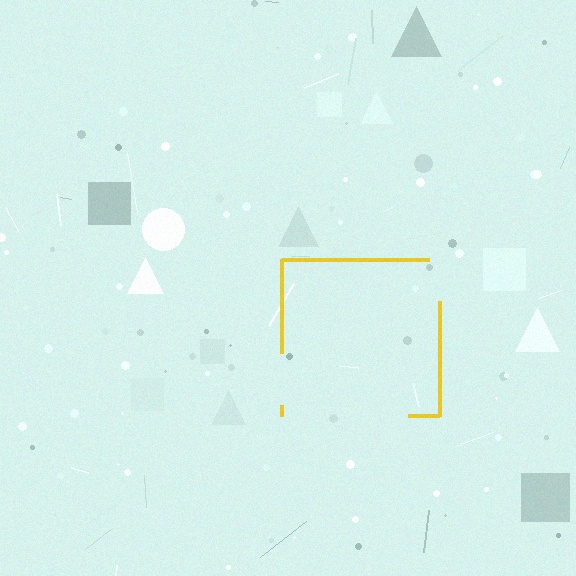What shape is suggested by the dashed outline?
The dashed outline suggests a square.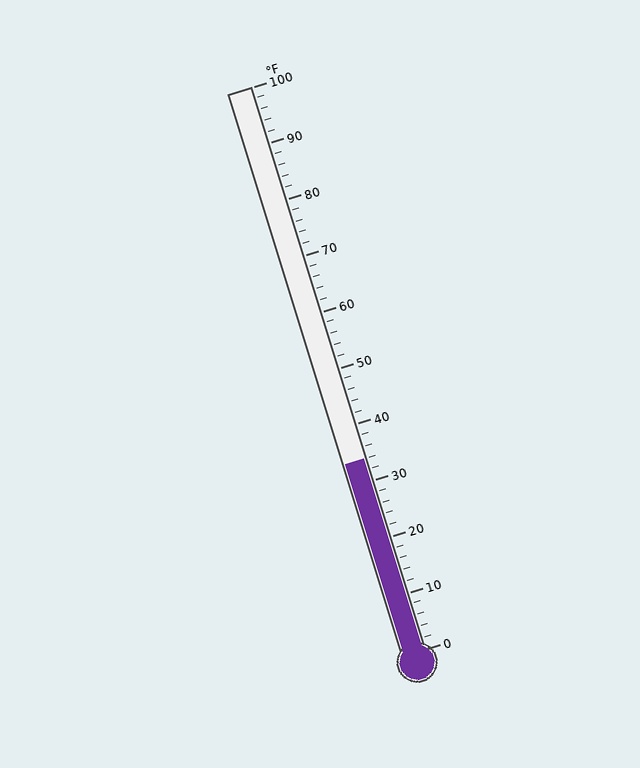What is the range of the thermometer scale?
The thermometer scale ranges from 0°F to 100°F.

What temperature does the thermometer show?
The thermometer shows approximately 34°F.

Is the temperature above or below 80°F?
The temperature is below 80°F.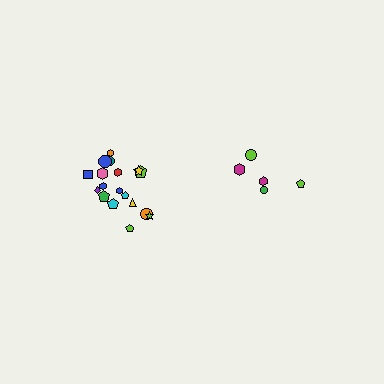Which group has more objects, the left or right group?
The left group.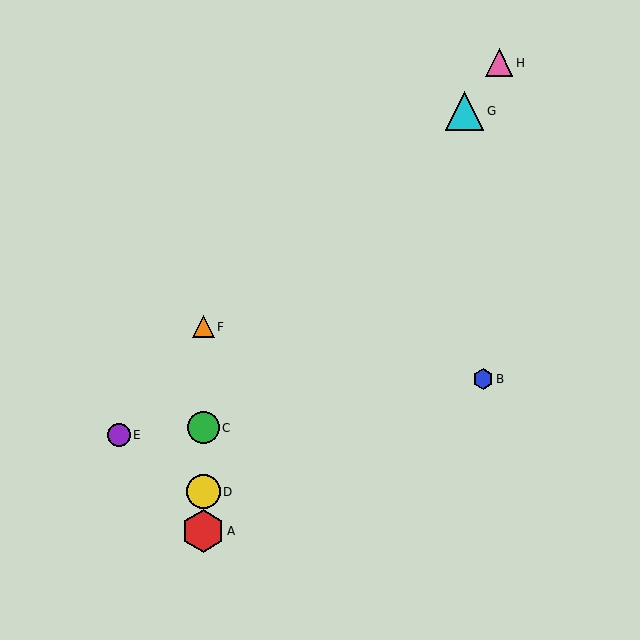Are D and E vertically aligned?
No, D is at x≈203 and E is at x≈119.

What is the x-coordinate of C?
Object C is at x≈203.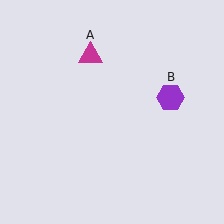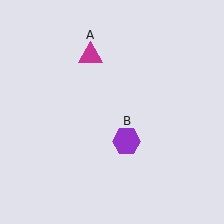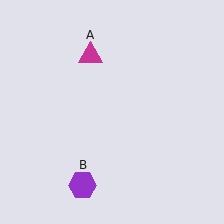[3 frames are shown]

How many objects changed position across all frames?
1 object changed position: purple hexagon (object B).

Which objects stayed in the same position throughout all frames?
Magenta triangle (object A) remained stationary.